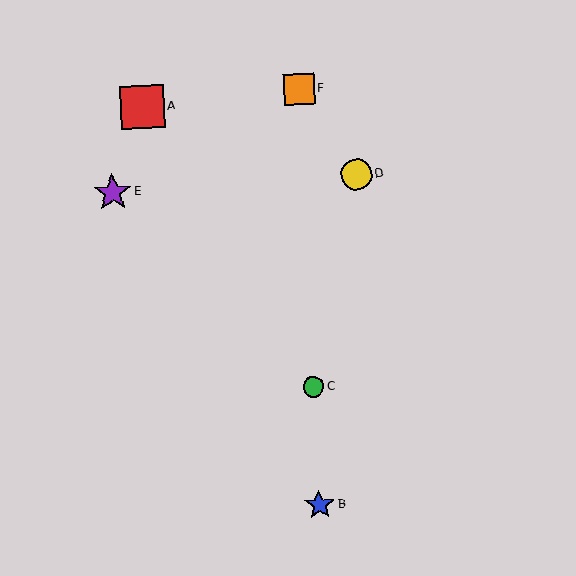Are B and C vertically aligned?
Yes, both are at x≈320.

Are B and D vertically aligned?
No, B is at x≈320 and D is at x≈356.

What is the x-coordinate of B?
Object B is at x≈320.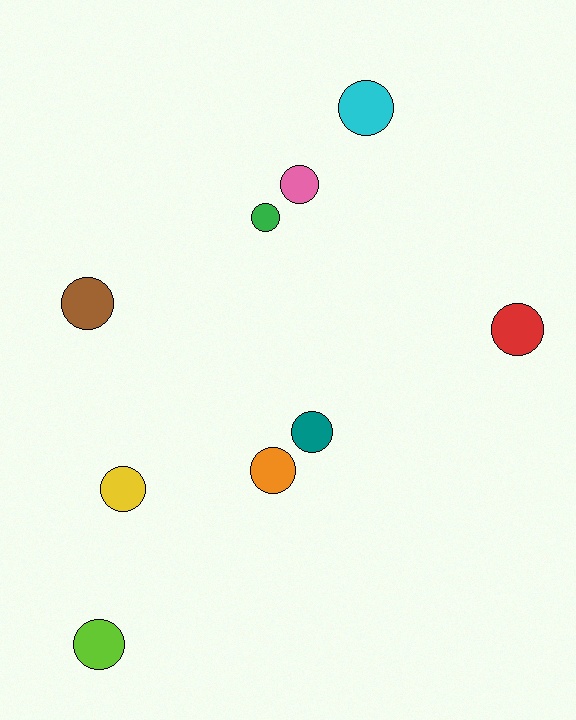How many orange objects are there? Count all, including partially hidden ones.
There is 1 orange object.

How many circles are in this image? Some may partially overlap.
There are 9 circles.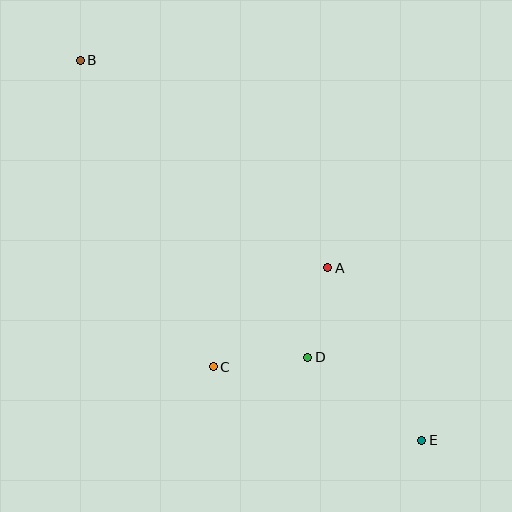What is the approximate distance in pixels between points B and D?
The distance between B and D is approximately 374 pixels.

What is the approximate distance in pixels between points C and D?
The distance between C and D is approximately 95 pixels.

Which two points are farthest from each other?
Points B and E are farthest from each other.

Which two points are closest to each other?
Points A and D are closest to each other.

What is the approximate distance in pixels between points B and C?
The distance between B and C is approximately 334 pixels.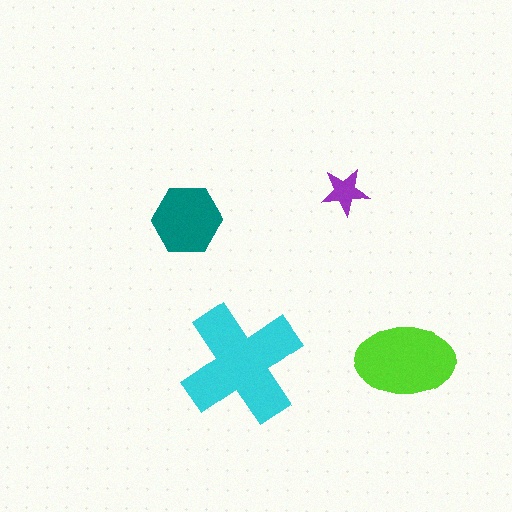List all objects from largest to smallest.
The cyan cross, the lime ellipse, the teal hexagon, the purple star.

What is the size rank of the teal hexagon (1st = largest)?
3rd.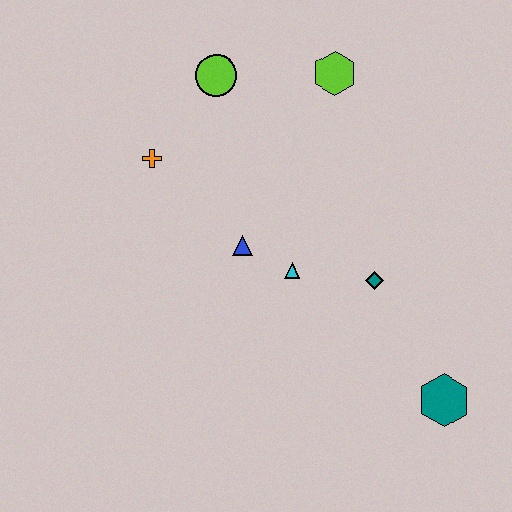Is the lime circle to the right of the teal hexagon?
No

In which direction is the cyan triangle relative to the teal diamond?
The cyan triangle is to the left of the teal diamond.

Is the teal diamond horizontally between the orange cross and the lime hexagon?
No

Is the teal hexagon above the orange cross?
No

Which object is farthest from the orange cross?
The teal hexagon is farthest from the orange cross.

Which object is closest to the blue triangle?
The cyan triangle is closest to the blue triangle.